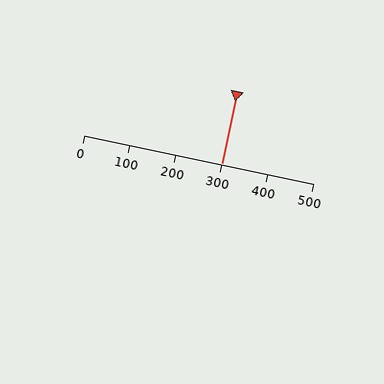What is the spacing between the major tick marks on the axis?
The major ticks are spaced 100 apart.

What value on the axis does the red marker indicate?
The marker indicates approximately 300.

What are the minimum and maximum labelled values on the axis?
The axis runs from 0 to 500.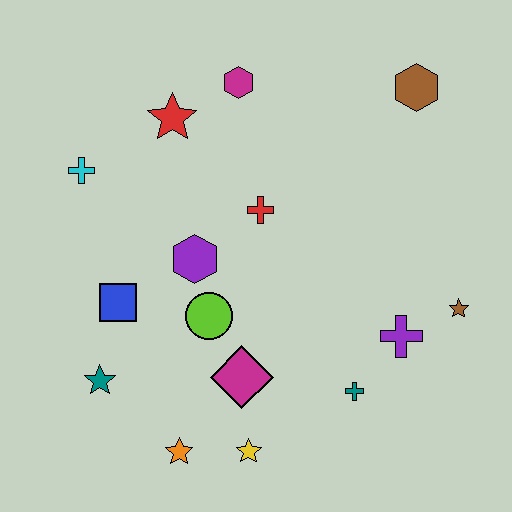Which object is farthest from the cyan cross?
The brown star is farthest from the cyan cross.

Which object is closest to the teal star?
The blue square is closest to the teal star.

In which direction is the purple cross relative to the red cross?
The purple cross is to the right of the red cross.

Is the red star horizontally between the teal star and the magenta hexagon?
Yes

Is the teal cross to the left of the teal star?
No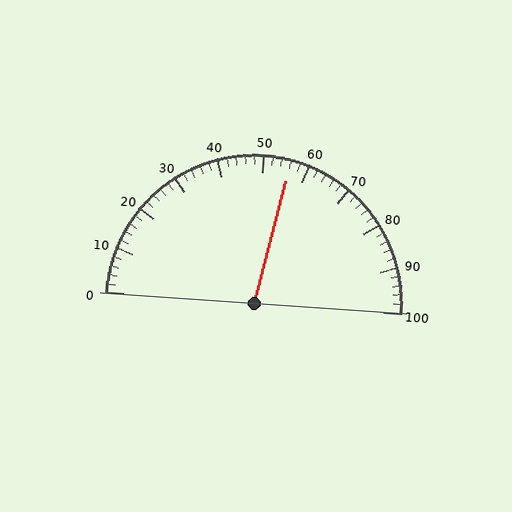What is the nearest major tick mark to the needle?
The nearest major tick mark is 60.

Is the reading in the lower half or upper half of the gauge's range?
The reading is in the upper half of the range (0 to 100).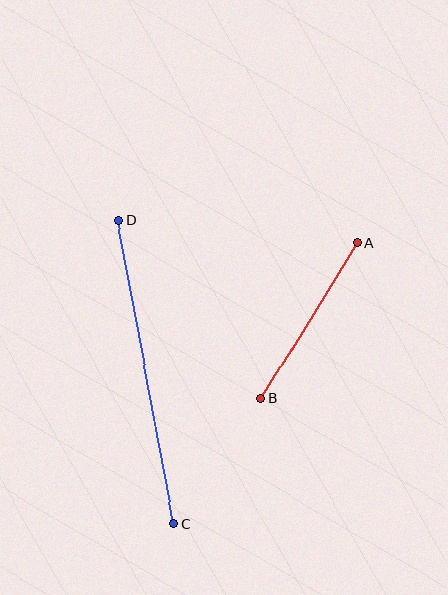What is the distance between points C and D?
The distance is approximately 308 pixels.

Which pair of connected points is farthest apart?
Points C and D are farthest apart.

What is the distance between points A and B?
The distance is approximately 183 pixels.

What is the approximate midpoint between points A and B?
The midpoint is at approximately (309, 321) pixels.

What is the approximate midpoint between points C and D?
The midpoint is at approximately (146, 372) pixels.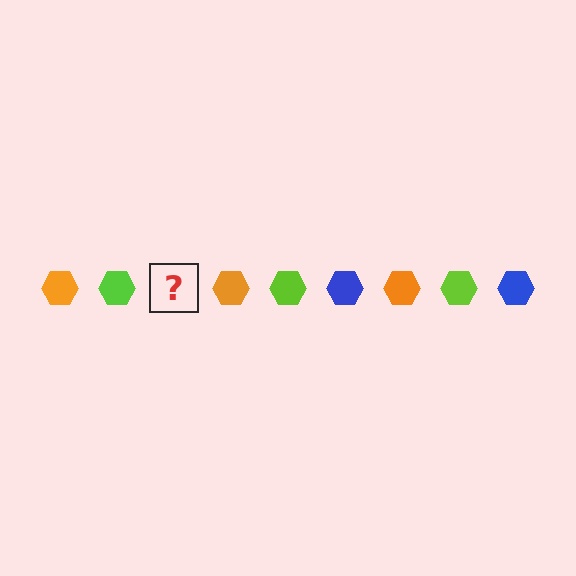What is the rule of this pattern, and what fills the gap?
The rule is that the pattern cycles through orange, lime, blue hexagons. The gap should be filled with a blue hexagon.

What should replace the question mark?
The question mark should be replaced with a blue hexagon.